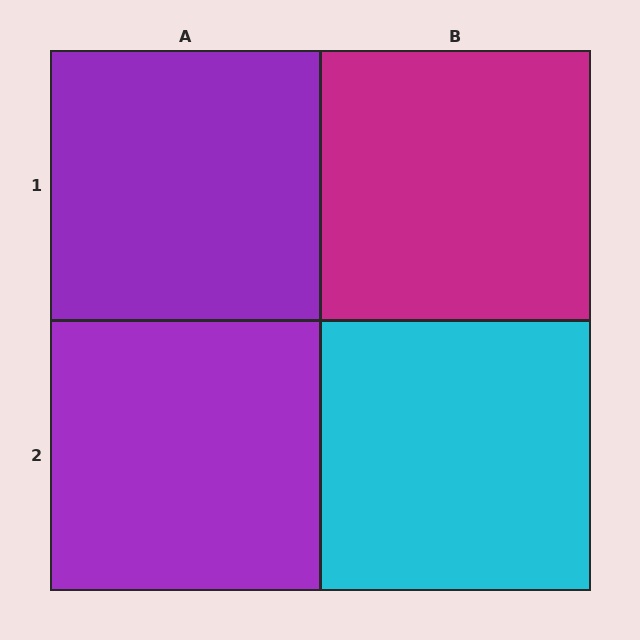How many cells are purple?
2 cells are purple.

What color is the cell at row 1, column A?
Purple.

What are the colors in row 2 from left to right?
Purple, cyan.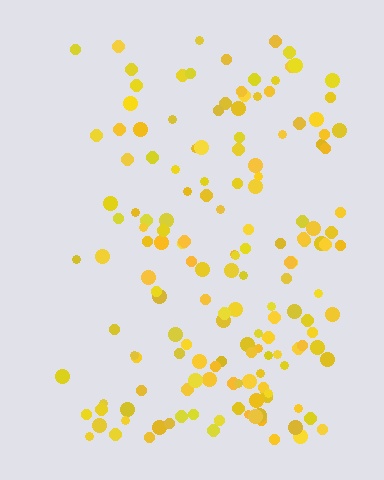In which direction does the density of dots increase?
From left to right, with the right side densest.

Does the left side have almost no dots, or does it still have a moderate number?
Still a moderate number, just noticeably fewer than the right.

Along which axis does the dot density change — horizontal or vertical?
Horizontal.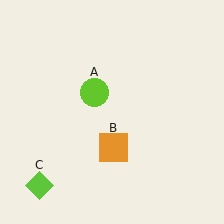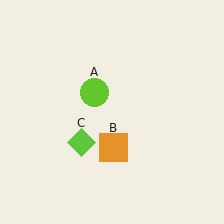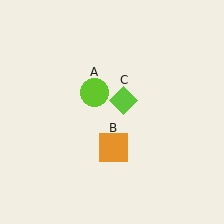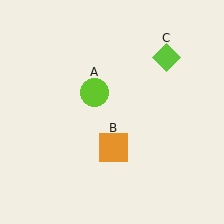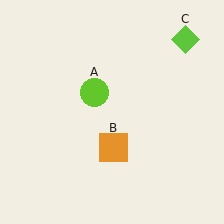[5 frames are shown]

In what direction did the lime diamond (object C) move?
The lime diamond (object C) moved up and to the right.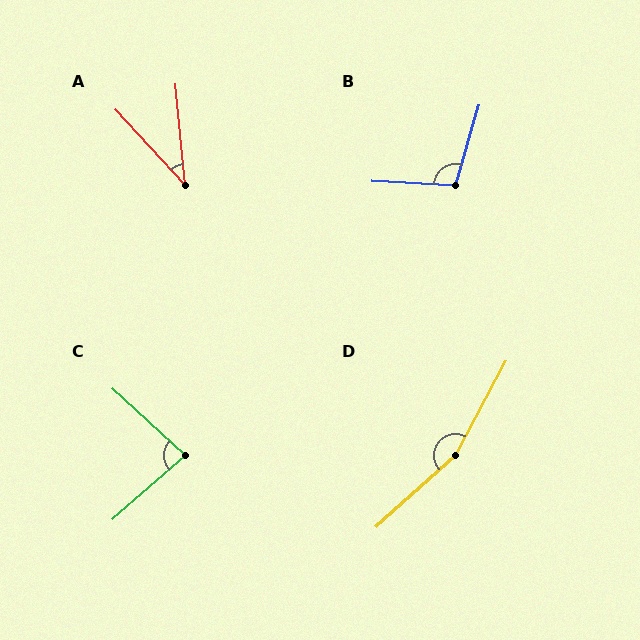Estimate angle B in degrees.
Approximately 103 degrees.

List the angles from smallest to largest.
A (37°), C (83°), B (103°), D (160°).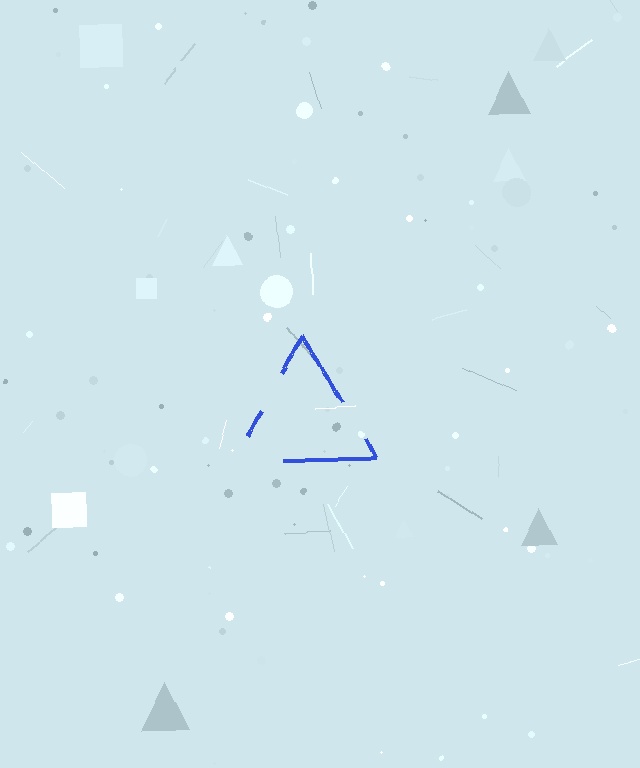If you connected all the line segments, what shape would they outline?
They would outline a triangle.